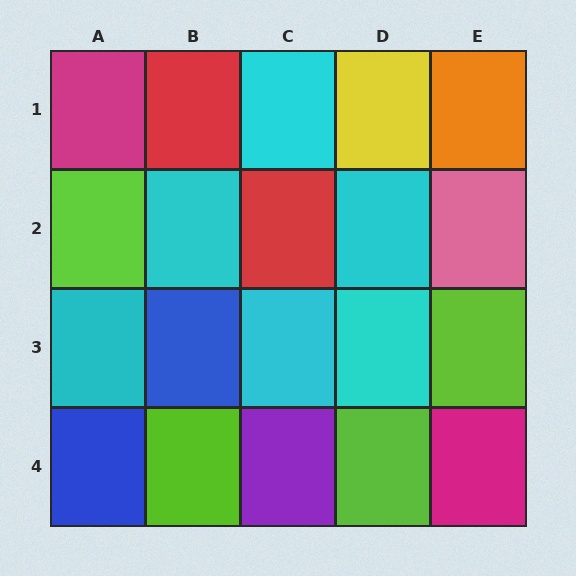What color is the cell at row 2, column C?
Red.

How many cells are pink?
1 cell is pink.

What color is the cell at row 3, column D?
Cyan.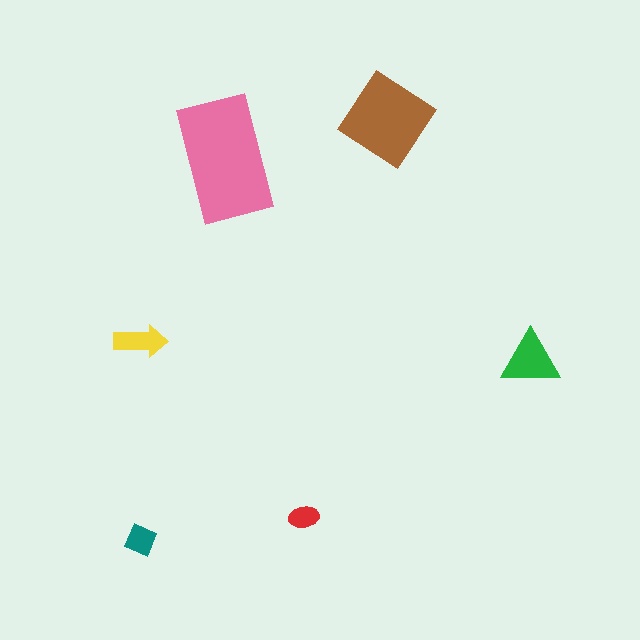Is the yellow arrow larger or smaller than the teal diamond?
Larger.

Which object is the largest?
The pink rectangle.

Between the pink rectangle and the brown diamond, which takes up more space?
The pink rectangle.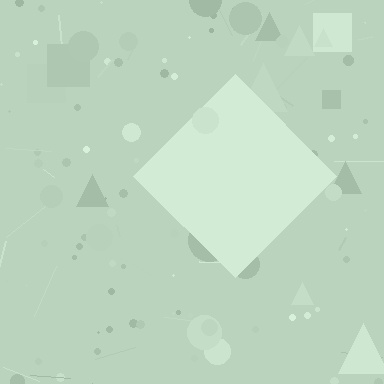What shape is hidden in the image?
A diamond is hidden in the image.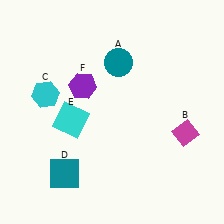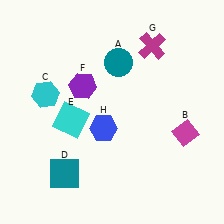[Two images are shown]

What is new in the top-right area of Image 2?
A magenta cross (G) was added in the top-right area of Image 2.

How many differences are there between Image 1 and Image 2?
There are 2 differences between the two images.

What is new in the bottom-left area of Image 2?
A blue hexagon (H) was added in the bottom-left area of Image 2.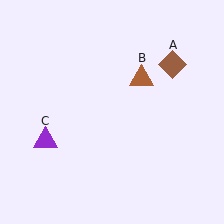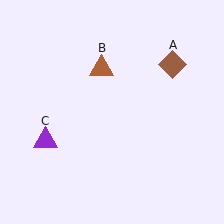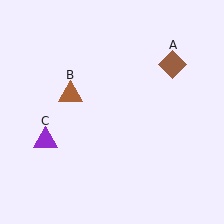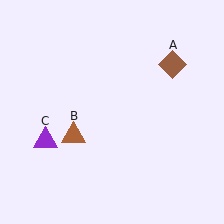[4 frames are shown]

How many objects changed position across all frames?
1 object changed position: brown triangle (object B).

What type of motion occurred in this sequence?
The brown triangle (object B) rotated counterclockwise around the center of the scene.